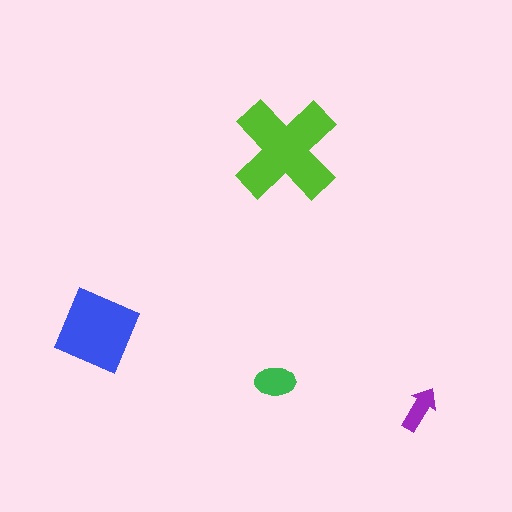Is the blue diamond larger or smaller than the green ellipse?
Larger.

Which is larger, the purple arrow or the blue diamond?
The blue diamond.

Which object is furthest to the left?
The blue diamond is leftmost.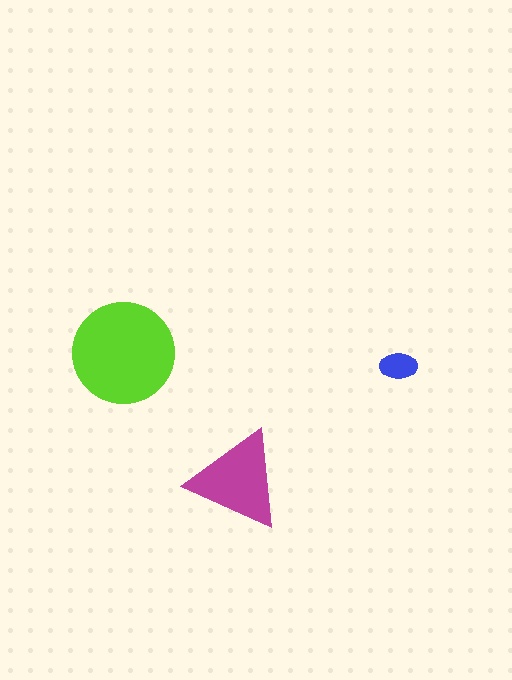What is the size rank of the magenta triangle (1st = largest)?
2nd.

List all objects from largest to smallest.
The lime circle, the magenta triangle, the blue ellipse.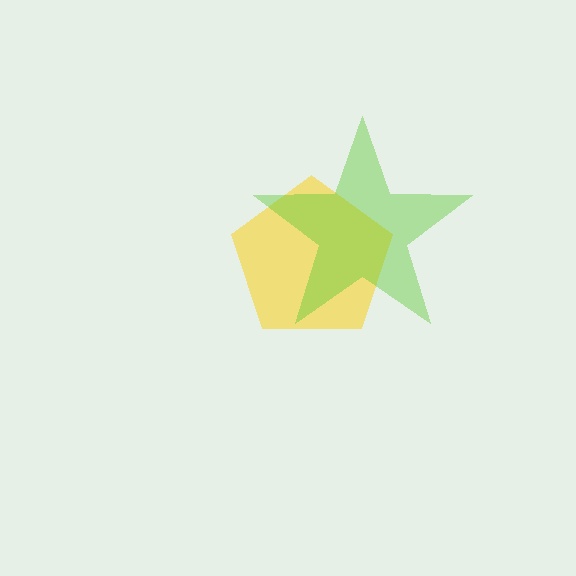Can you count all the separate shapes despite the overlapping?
Yes, there are 2 separate shapes.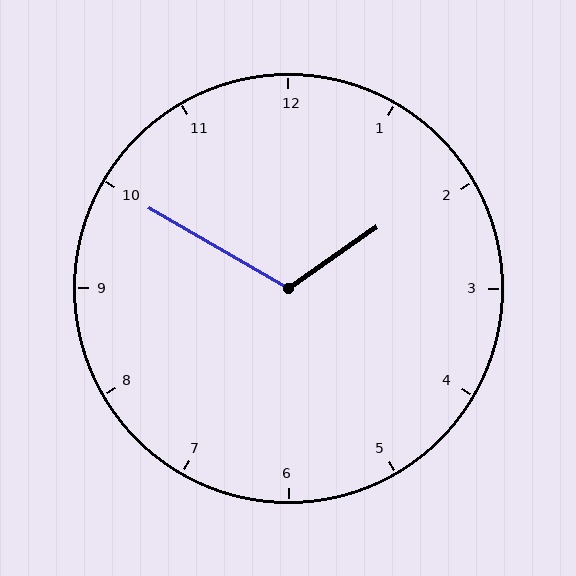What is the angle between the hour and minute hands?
Approximately 115 degrees.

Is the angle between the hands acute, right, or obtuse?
It is obtuse.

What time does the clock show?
1:50.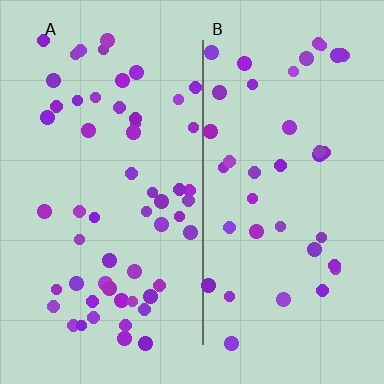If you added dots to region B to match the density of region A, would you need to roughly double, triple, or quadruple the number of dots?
Approximately double.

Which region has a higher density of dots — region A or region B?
A (the left).